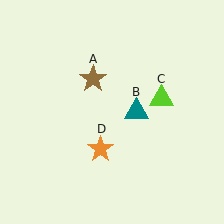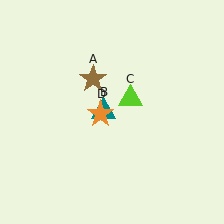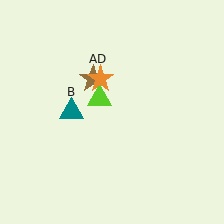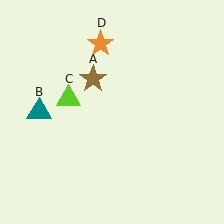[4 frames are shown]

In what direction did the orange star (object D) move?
The orange star (object D) moved up.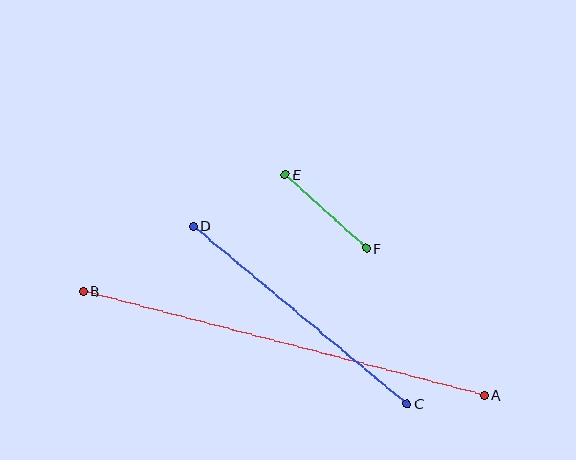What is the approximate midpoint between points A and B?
The midpoint is at approximately (284, 343) pixels.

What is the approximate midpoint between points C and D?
The midpoint is at approximately (300, 315) pixels.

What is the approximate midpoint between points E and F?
The midpoint is at approximately (326, 211) pixels.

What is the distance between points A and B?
The distance is approximately 414 pixels.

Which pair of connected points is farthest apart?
Points A and B are farthest apart.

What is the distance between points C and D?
The distance is approximately 278 pixels.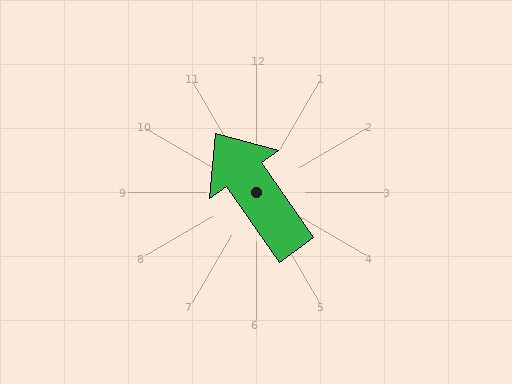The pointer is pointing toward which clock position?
Roughly 11 o'clock.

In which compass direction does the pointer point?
Northwest.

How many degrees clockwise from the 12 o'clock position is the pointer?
Approximately 325 degrees.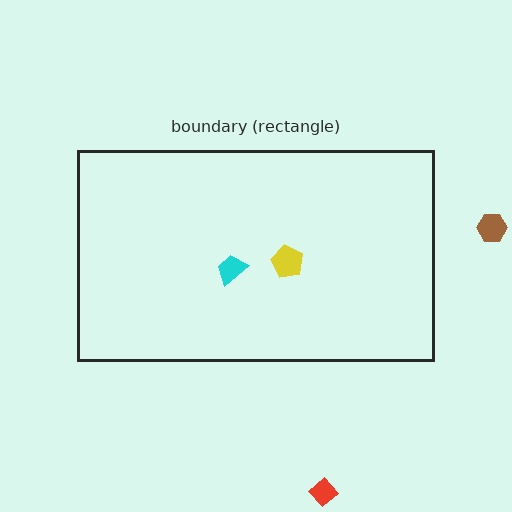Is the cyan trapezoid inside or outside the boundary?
Inside.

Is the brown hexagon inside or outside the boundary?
Outside.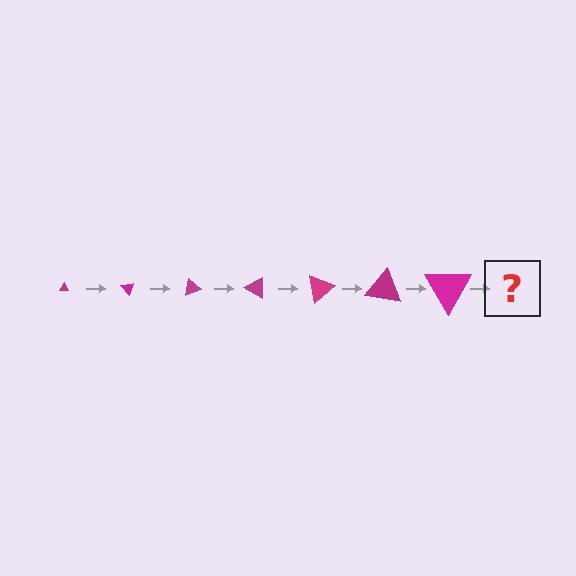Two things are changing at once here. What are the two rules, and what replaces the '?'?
The two rules are that the triangle grows larger each step and it rotates 50 degrees each step. The '?' should be a triangle, larger than the previous one and rotated 350 degrees from the start.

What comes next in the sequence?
The next element should be a triangle, larger than the previous one and rotated 350 degrees from the start.